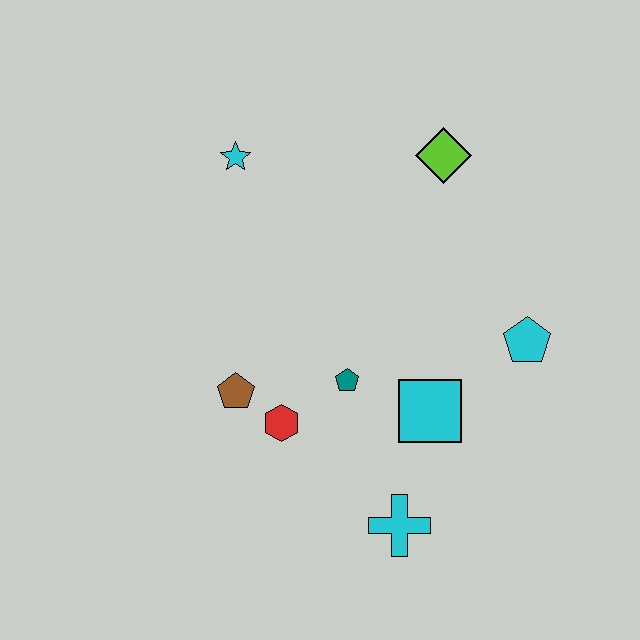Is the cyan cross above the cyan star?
No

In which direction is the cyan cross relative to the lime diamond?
The cyan cross is below the lime diamond.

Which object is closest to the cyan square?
The teal pentagon is closest to the cyan square.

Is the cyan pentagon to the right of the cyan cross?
Yes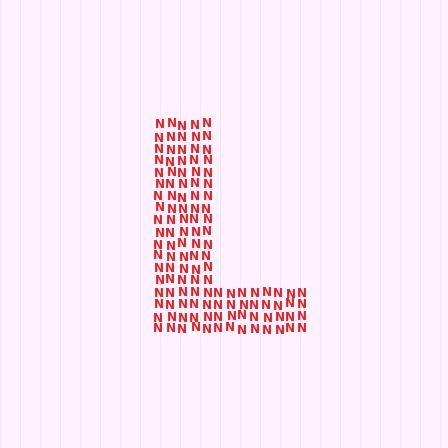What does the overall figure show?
The overall figure shows the letter L.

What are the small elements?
The small elements are letter N's.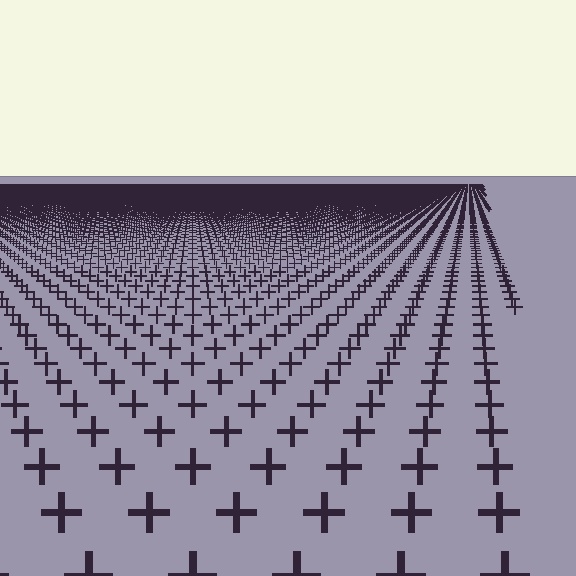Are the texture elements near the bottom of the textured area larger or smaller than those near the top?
Larger. Near the bottom, elements are closer to the viewer and appear at a bigger on-screen size.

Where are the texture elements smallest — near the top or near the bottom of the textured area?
Near the top.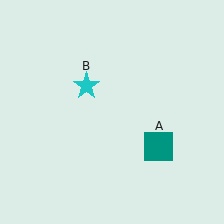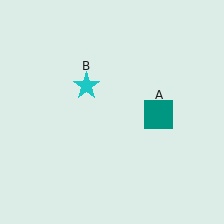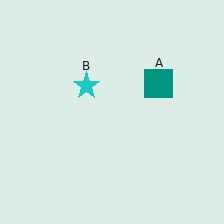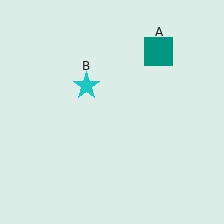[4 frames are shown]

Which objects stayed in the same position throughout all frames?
Cyan star (object B) remained stationary.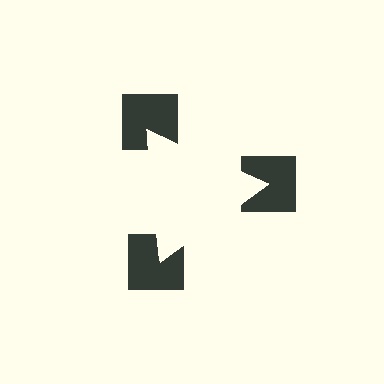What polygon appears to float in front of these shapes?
An illusory triangle — its edges are inferred from the aligned wedge cuts in the notched squares, not physically drawn.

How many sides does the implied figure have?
3 sides.